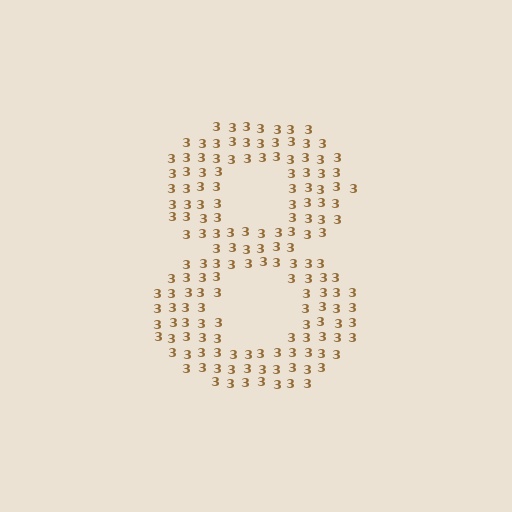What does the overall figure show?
The overall figure shows the digit 8.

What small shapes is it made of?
It is made of small digit 3's.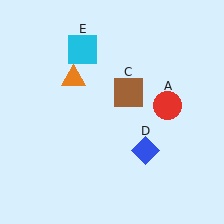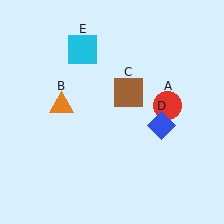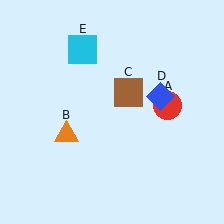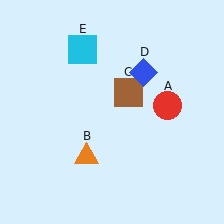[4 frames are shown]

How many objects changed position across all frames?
2 objects changed position: orange triangle (object B), blue diamond (object D).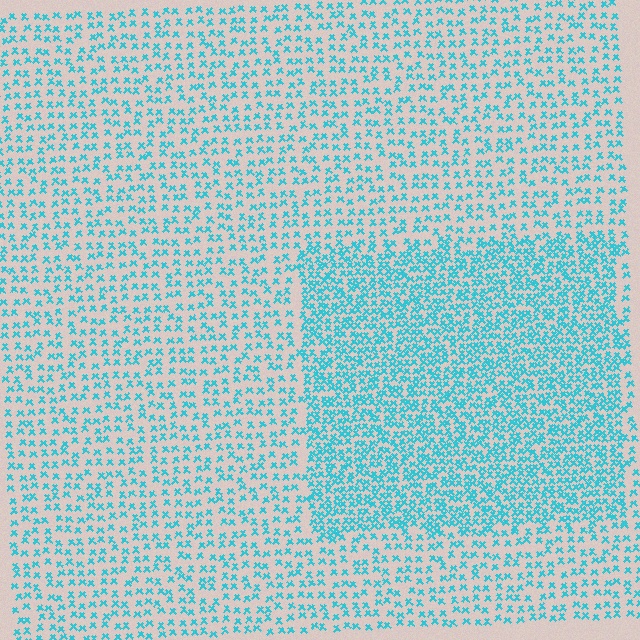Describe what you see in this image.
The image contains small cyan elements arranged at two different densities. A rectangle-shaped region is visible where the elements are more densely packed than the surrounding area.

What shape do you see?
I see a rectangle.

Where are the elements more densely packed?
The elements are more densely packed inside the rectangle boundary.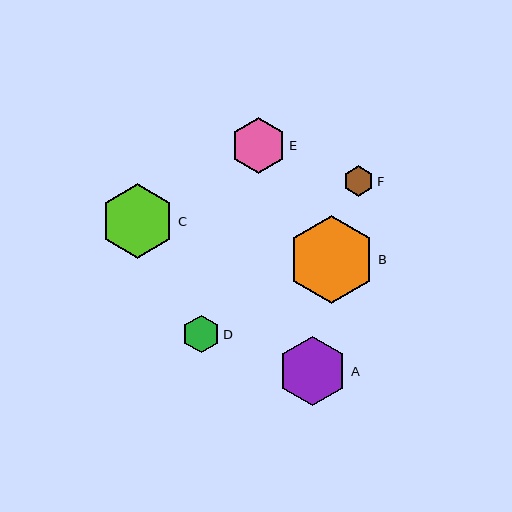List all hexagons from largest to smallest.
From largest to smallest: B, C, A, E, D, F.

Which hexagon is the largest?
Hexagon B is the largest with a size of approximately 88 pixels.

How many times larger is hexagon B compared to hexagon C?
Hexagon B is approximately 1.2 times the size of hexagon C.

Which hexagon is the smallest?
Hexagon F is the smallest with a size of approximately 30 pixels.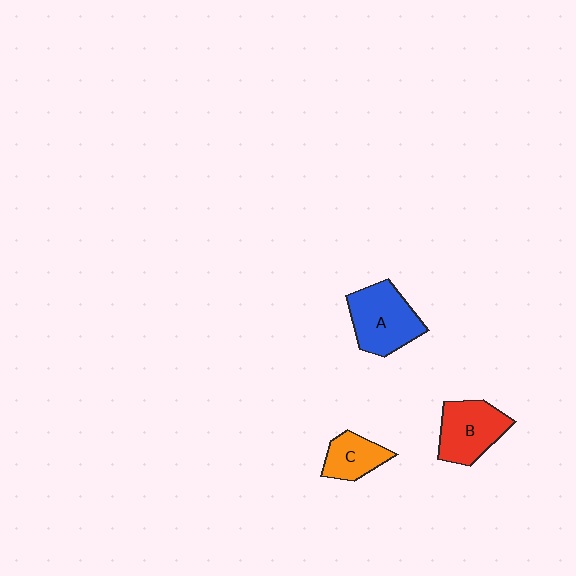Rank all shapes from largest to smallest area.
From largest to smallest: A (blue), B (red), C (orange).